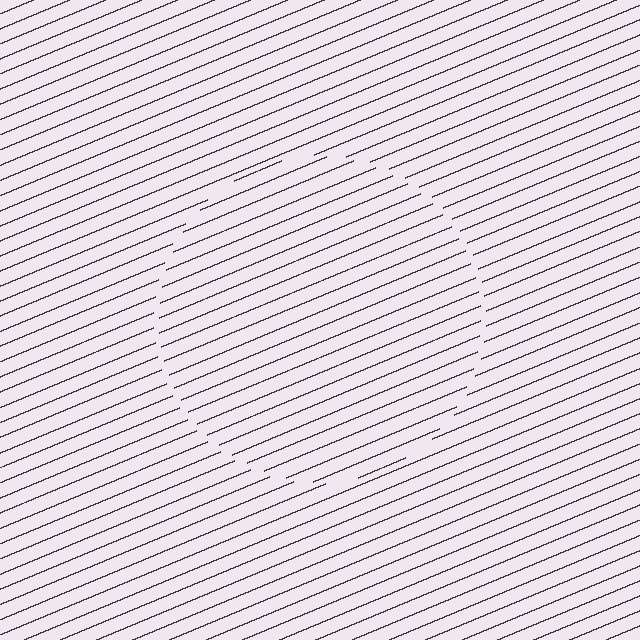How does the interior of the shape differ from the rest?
The interior of the shape contains the same grating, shifted by half a period — the contour is defined by the phase discontinuity where line-ends from the inner and outer gratings abut.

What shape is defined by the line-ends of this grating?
An illusory circle. The interior of the shape contains the same grating, shifted by half a period — the contour is defined by the phase discontinuity where line-ends from the inner and outer gratings abut.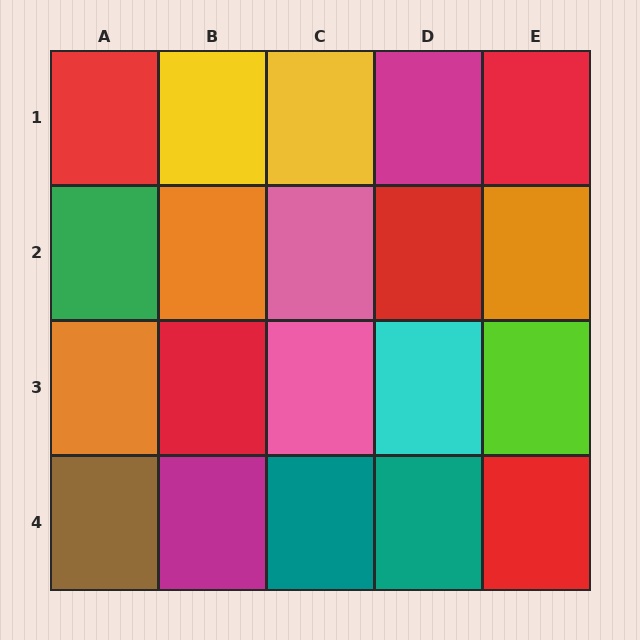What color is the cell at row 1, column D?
Magenta.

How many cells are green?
1 cell is green.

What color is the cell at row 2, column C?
Pink.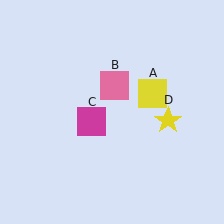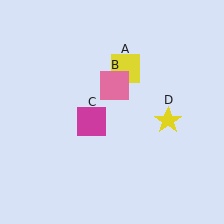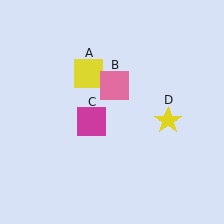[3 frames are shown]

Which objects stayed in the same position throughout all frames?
Pink square (object B) and magenta square (object C) and yellow star (object D) remained stationary.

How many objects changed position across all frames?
1 object changed position: yellow square (object A).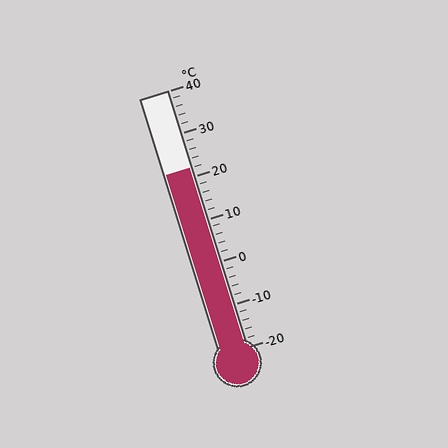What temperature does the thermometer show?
The thermometer shows approximately 22°C.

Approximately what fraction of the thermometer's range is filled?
The thermometer is filled to approximately 70% of its range.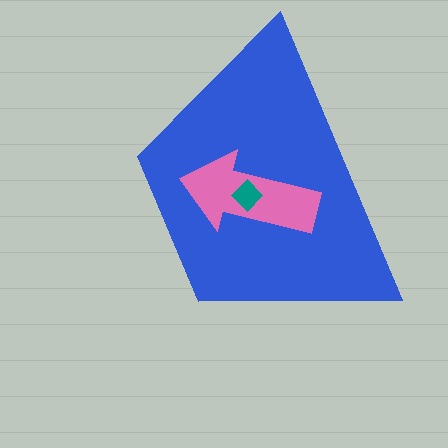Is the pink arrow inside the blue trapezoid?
Yes.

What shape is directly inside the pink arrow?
The teal diamond.